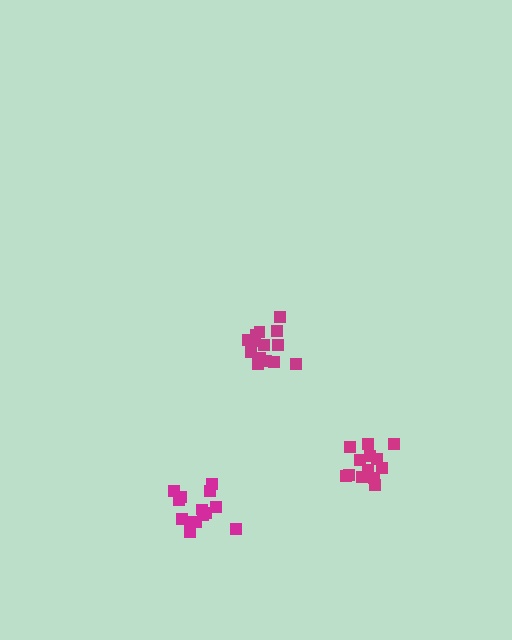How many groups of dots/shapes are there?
There are 3 groups.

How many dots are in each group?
Group 1: 13 dots, Group 2: 15 dots, Group 3: 14 dots (42 total).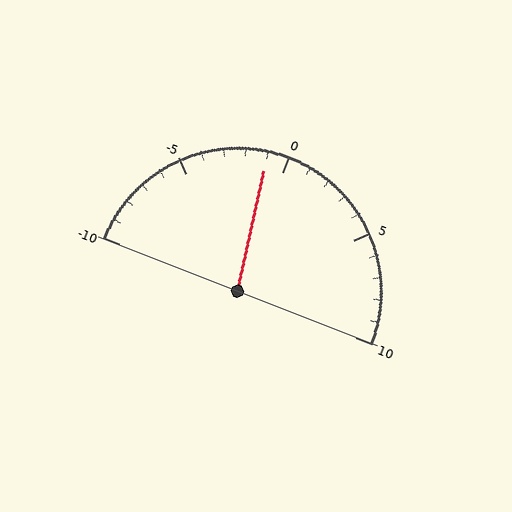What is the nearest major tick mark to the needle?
The nearest major tick mark is 0.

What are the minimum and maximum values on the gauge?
The gauge ranges from -10 to 10.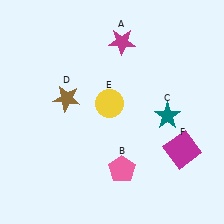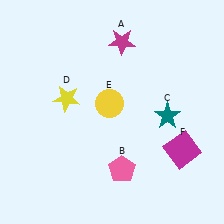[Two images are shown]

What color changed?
The star (D) changed from brown in Image 1 to yellow in Image 2.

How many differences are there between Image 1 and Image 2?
There is 1 difference between the two images.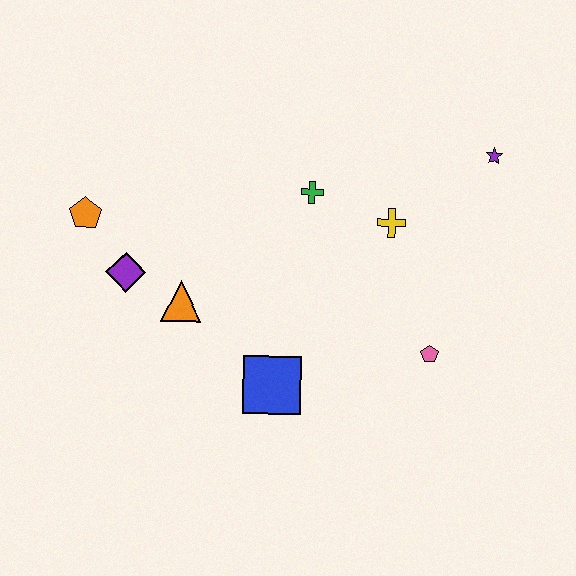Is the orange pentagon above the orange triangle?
Yes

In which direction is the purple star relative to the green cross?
The purple star is to the right of the green cross.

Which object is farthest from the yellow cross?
The orange pentagon is farthest from the yellow cross.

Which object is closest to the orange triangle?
The purple diamond is closest to the orange triangle.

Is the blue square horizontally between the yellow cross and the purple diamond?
Yes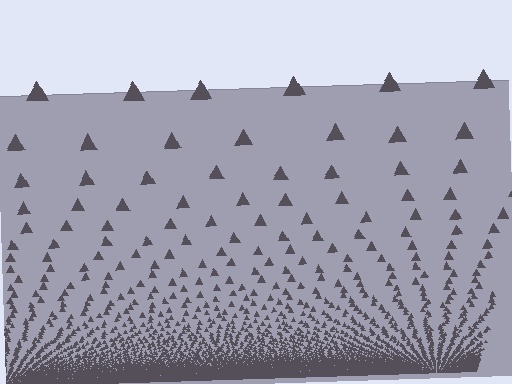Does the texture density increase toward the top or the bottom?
Density increases toward the bottom.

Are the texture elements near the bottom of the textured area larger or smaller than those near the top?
Smaller. The gradient is inverted — elements near the bottom are smaller and denser.